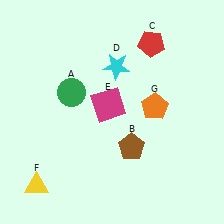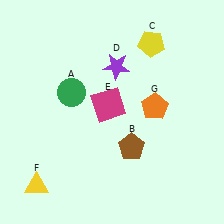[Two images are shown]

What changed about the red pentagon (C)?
In Image 1, C is red. In Image 2, it changed to yellow.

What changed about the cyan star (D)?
In Image 1, D is cyan. In Image 2, it changed to purple.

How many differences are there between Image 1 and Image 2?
There are 2 differences between the two images.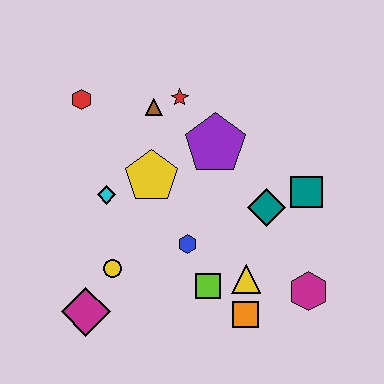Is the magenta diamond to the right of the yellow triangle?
No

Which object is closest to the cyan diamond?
The yellow pentagon is closest to the cyan diamond.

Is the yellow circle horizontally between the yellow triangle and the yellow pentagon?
No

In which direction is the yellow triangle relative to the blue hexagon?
The yellow triangle is to the right of the blue hexagon.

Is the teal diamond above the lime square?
Yes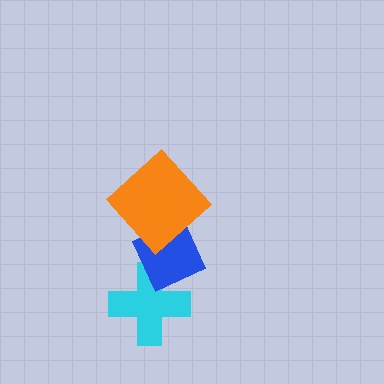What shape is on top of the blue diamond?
The orange diamond is on top of the blue diamond.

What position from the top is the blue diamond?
The blue diamond is 2nd from the top.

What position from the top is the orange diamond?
The orange diamond is 1st from the top.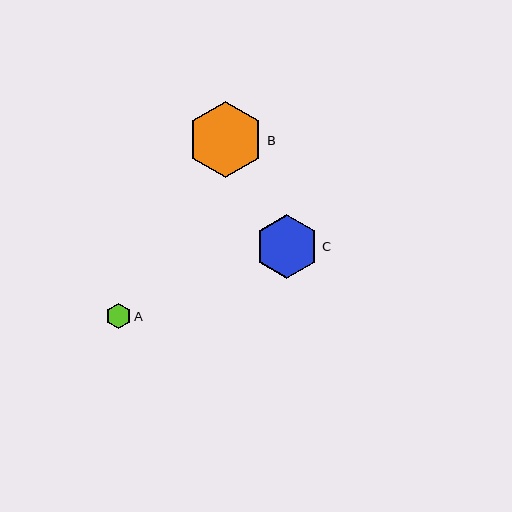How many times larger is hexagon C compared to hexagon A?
Hexagon C is approximately 2.5 times the size of hexagon A.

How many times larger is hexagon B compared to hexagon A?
Hexagon B is approximately 3.0 times the size of hexagon A.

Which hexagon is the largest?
Hexagon B is the largest with a size of approximately 77 pixels.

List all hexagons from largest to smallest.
From largest to smallest: B, C, A.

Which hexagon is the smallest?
Hexagon A is the smallest with a size of approximately 25 pixels.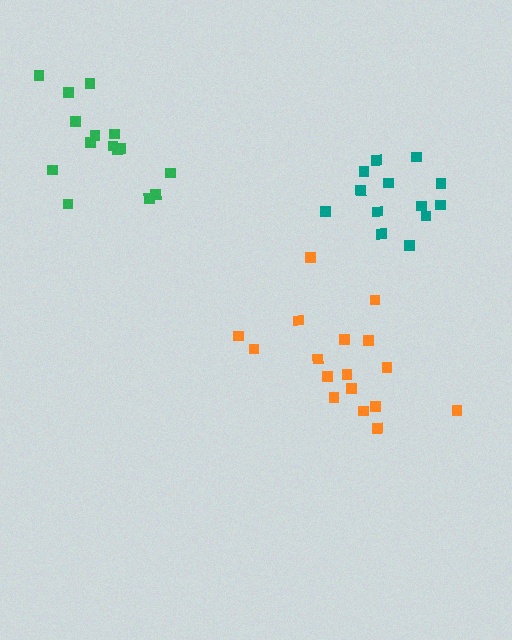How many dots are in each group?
Group 1: 17 dots, Group 2: 15 dots, Group 3: 13 dots (45 total).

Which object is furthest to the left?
The green cluster is leftmost.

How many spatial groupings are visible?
There are 3 spatial groupings.